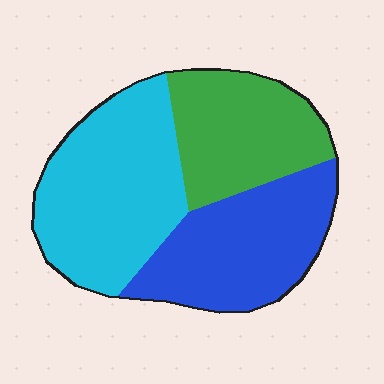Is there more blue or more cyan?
Cyan.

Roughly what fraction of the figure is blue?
Blue takes up about one third (1/3) of the figure.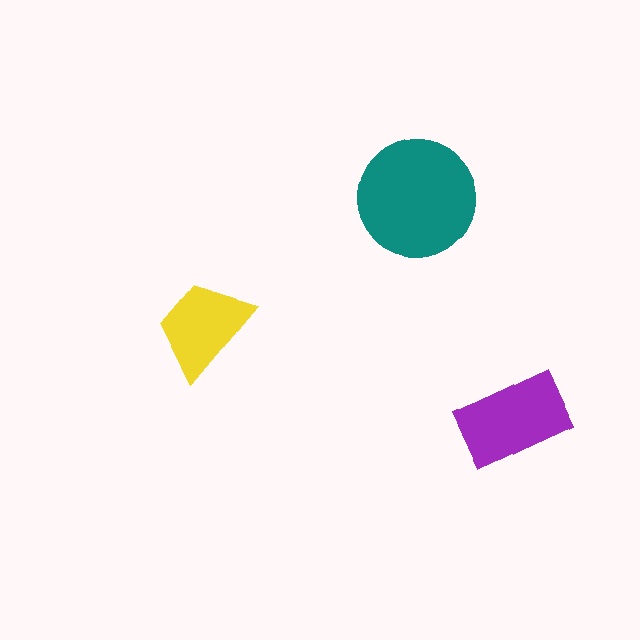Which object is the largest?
The teal circle.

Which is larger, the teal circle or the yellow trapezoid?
The teal circle.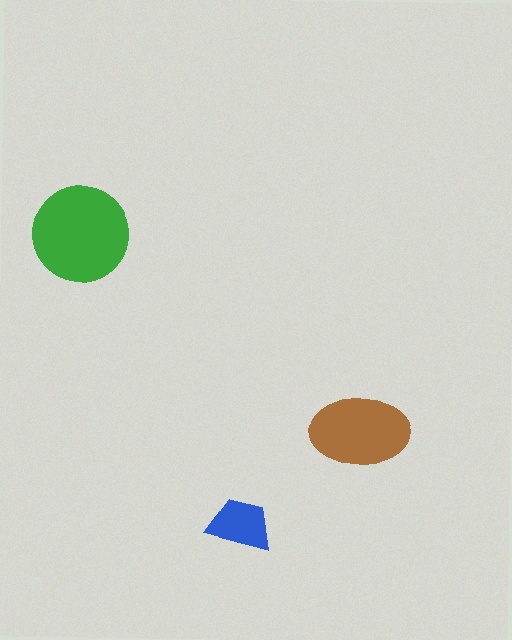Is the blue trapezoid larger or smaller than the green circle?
Smaller.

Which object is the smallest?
The blue trapezoid.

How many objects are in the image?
There are 3 objects in the image.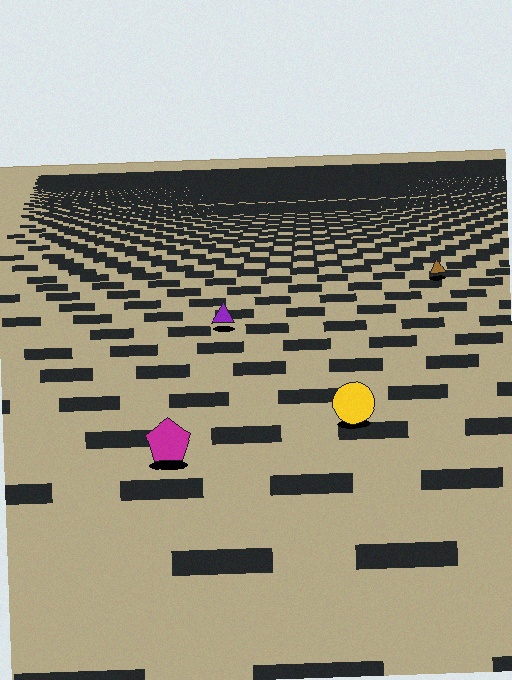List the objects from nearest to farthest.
From nearest to farthest: the magenta pentagon, the yellow circle, the purple triangle, the brown triangle.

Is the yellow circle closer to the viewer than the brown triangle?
Yes. The yellow circle is closer — you can tell from the texture gradient: the ground texture is coarser near it.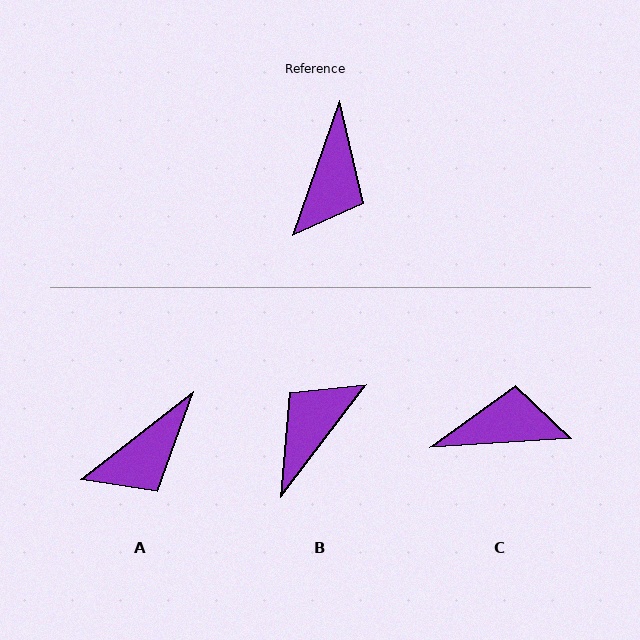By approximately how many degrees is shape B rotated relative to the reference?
Approximately 162 degrees counter-clockwise.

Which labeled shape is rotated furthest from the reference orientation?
B, about 162 degrees away.